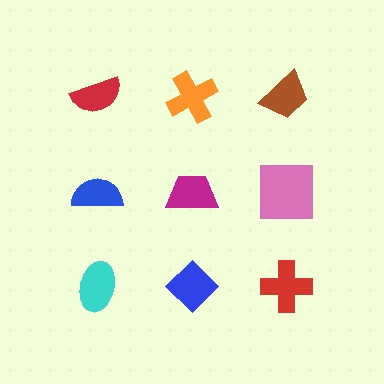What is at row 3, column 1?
A cyan ellipse.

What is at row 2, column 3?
A pink square.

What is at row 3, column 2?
A blue diamond.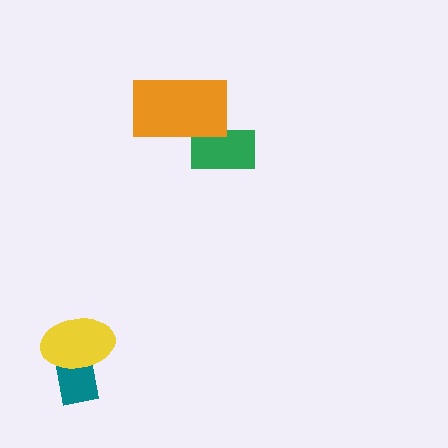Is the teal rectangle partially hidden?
Yes, it is partially covered by another shape.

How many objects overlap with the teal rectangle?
1 object overlaps with the teal rectangle.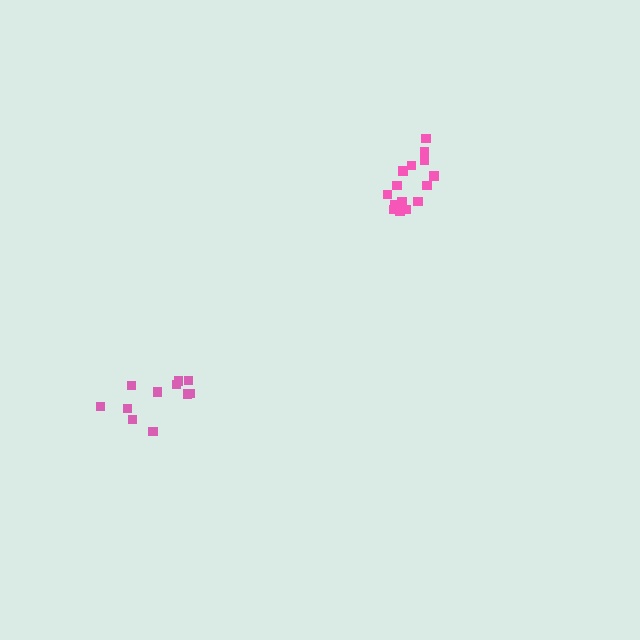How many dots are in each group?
Group 1: 16 dots, Group 2: 11 dots (27 total).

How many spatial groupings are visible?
There are 2 spatial groupings.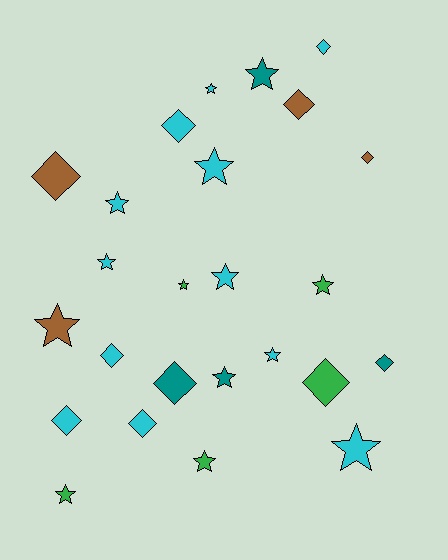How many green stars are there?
There are 4 green stars.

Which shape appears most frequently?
Star, with 14 objects.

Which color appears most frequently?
Cyan, with 12 objects.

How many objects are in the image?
There are 25 objects.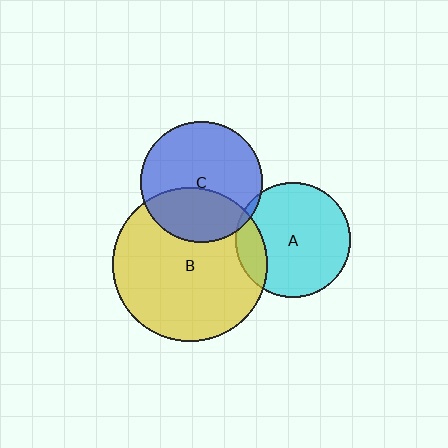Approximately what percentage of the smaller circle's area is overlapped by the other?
Approximately 15%.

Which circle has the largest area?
Circle B (yellow).